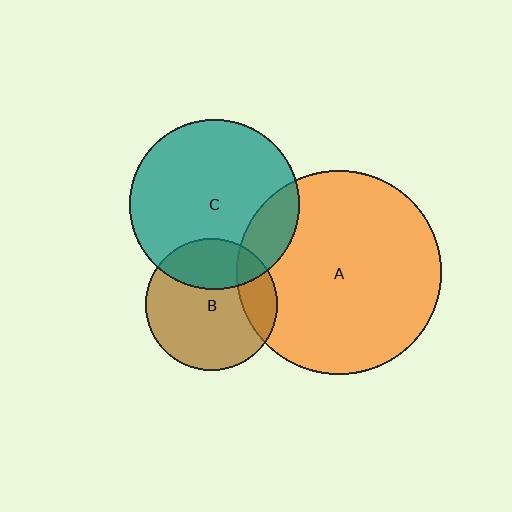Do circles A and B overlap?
Yes.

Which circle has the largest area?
Circle A (orange).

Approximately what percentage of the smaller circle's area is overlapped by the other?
Approximately 20%.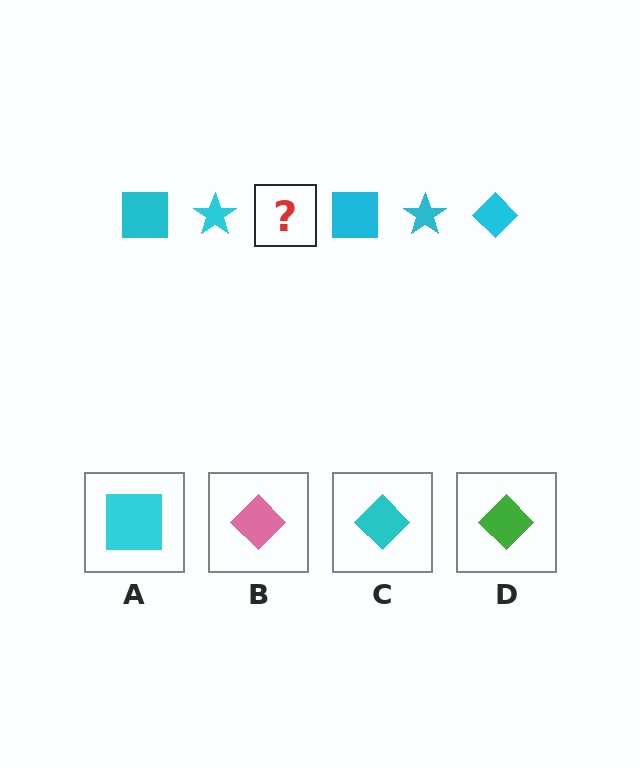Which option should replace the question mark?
Option C.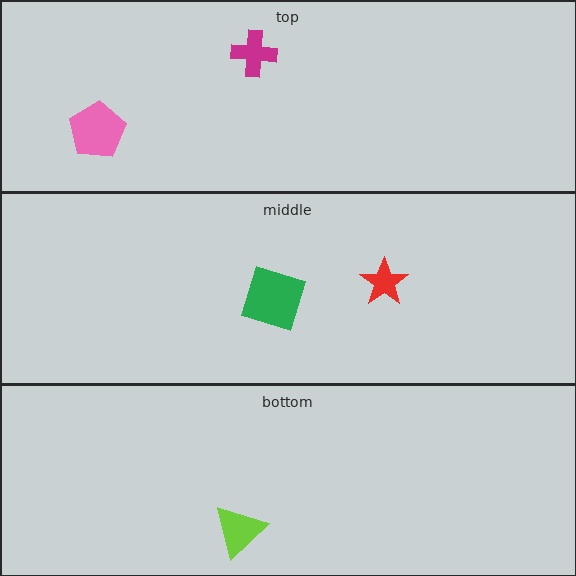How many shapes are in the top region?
2.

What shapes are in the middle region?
The green square, the red star.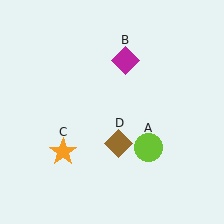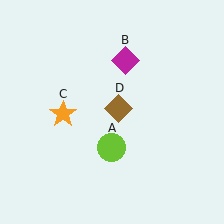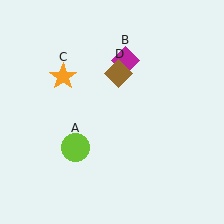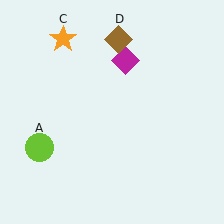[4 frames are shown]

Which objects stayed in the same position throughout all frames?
Magenta diamond (object B) remained stationary.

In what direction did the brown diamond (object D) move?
The brown diamond (object D) moved up.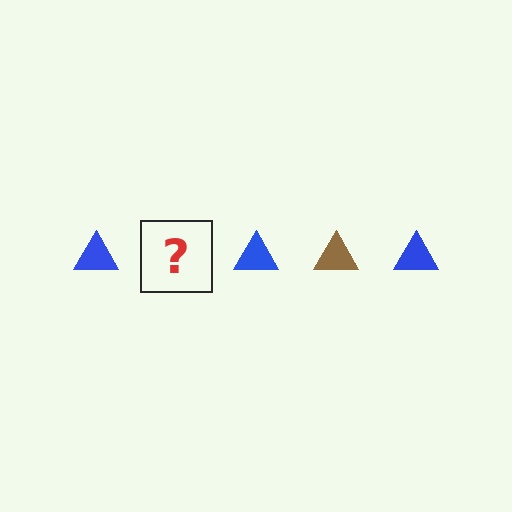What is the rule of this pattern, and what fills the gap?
The rule is that the pattern cycles through blue, brown triangles. The gap should be filled with a brown triangle.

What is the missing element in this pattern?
The missing element is a brown triangle.